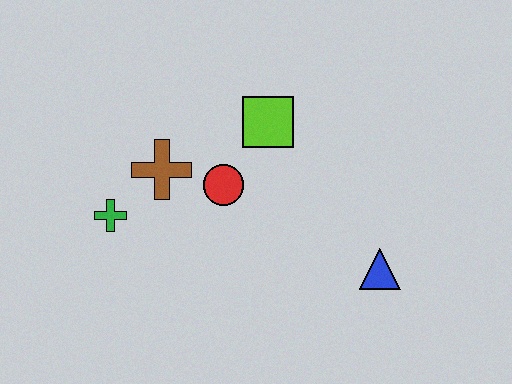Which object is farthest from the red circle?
The blue triangle is farthest from the red circle.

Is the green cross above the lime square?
No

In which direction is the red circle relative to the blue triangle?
The red circle is to the left of the blue triangle.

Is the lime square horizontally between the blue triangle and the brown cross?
Yes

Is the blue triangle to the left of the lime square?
No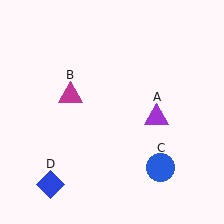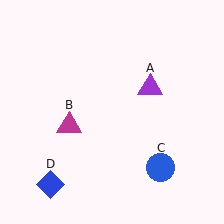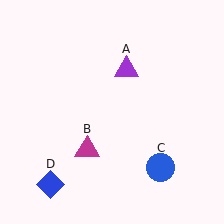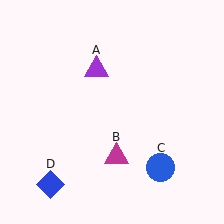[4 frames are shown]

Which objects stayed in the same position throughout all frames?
Blue circle (object C) and blue diamond (object D) remained stationary.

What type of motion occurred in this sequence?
The purple triangle (object A), magenta triangle (object B) rotated counterclockwise around the center of the scene.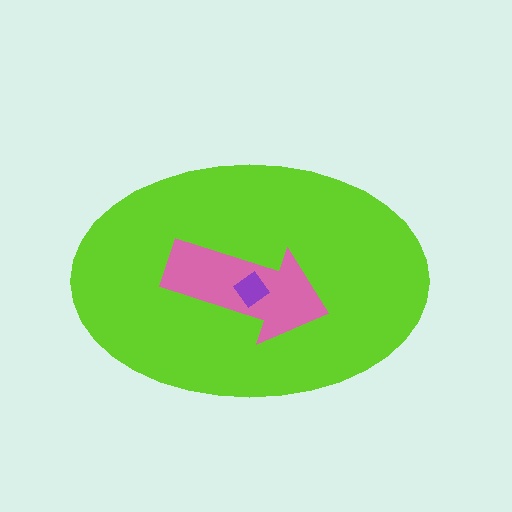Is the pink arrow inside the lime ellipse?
Yes.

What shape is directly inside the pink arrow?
The purple diamond.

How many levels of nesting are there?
3.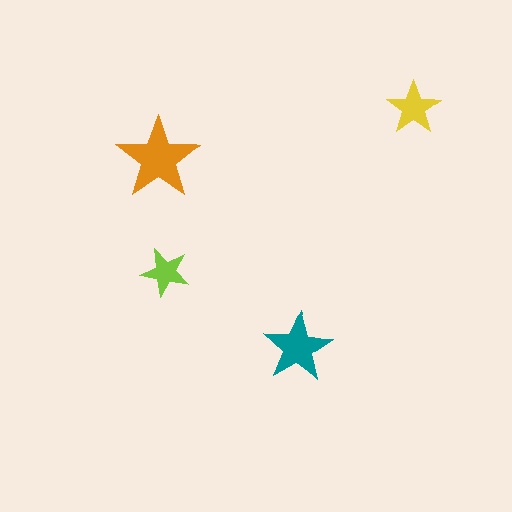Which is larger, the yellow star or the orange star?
The orange one.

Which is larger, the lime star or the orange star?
The orange one.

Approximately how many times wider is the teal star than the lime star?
About 1.5 times wider.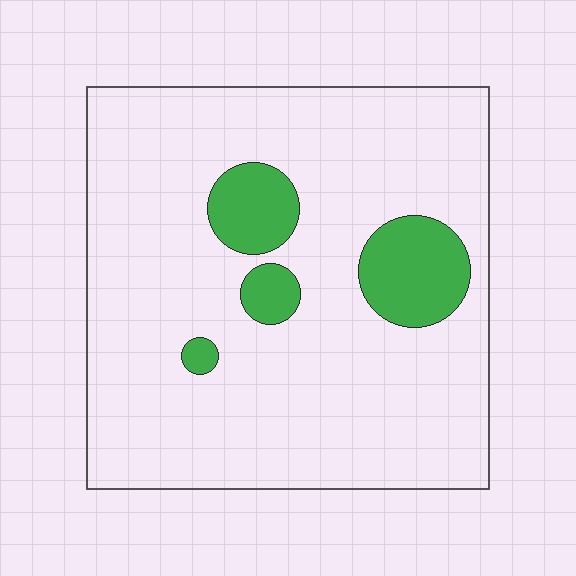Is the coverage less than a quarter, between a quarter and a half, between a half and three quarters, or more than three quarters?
Less than a quarter.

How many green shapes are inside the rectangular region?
4.